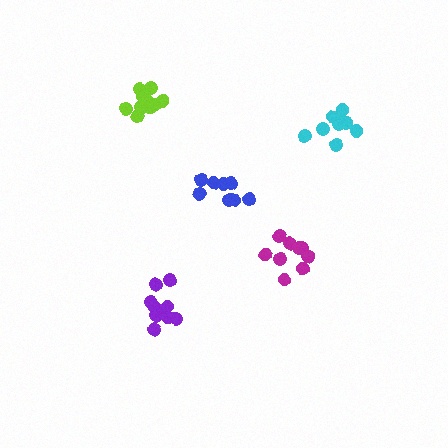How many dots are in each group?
Group 1: 9 dots, Group 2: 10 dots, Group 3: 8 dots, Group 4: 9 dots, Group 5: 13 dots (49 total).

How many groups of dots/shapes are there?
There are 5 groups.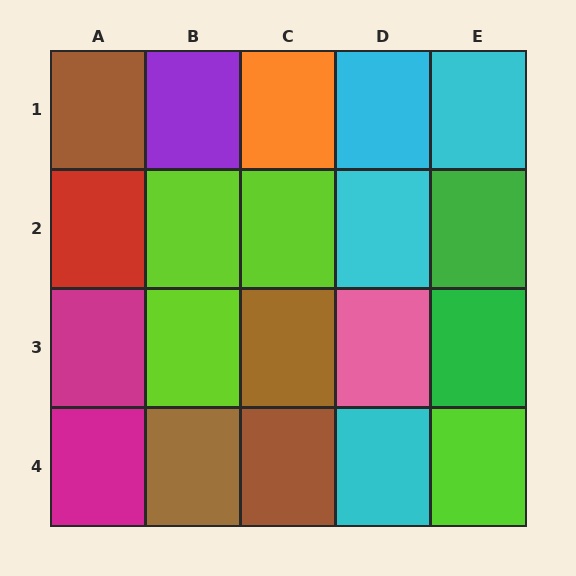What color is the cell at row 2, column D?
Cyan.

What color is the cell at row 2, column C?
Lime.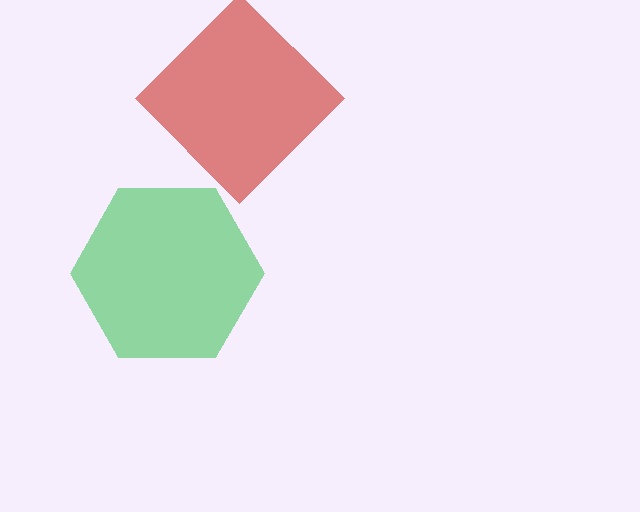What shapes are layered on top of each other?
The layered shapes are: a green hexagon, a red diamond.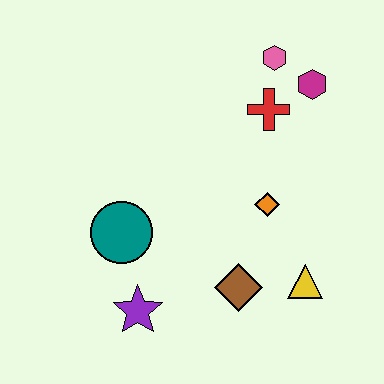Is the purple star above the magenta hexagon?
No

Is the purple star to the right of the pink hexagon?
No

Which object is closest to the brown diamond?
The yellow triangle is closest to the brown diamond.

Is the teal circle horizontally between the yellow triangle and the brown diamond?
No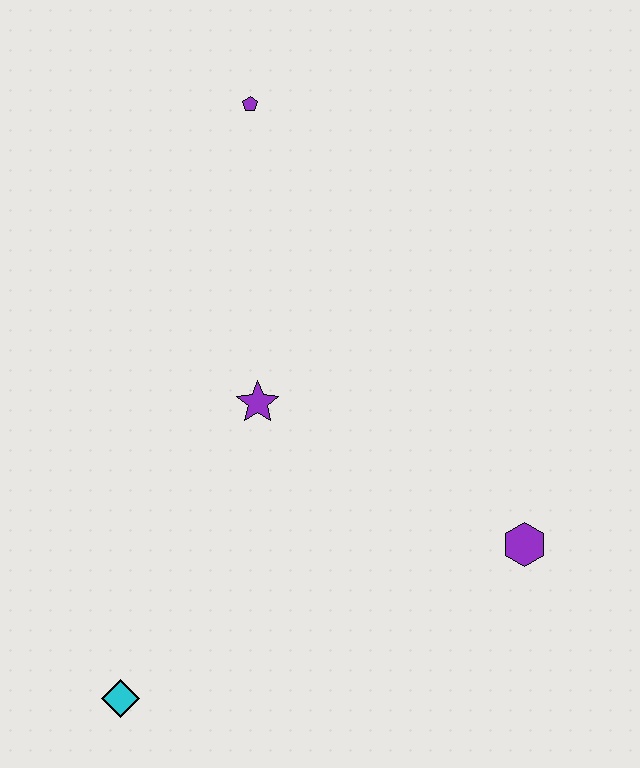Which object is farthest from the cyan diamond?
The purple pentagon is farthest from the cyan diamond.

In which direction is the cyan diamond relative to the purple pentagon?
The cyan diamond is below the purple pentagon.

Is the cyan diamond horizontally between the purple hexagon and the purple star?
No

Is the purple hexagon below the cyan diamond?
No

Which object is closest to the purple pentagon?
The purple star is closest to the purple pentagon.